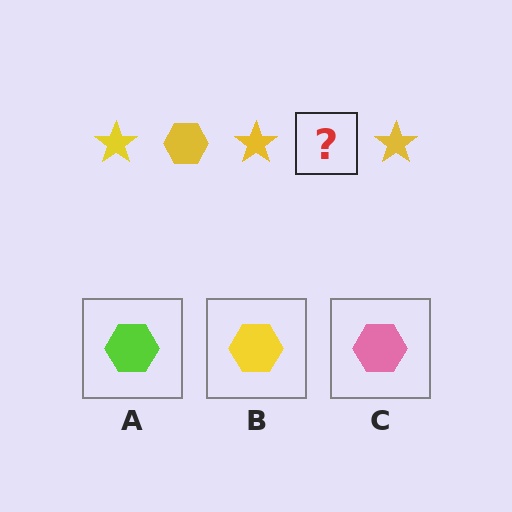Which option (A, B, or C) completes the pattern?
B.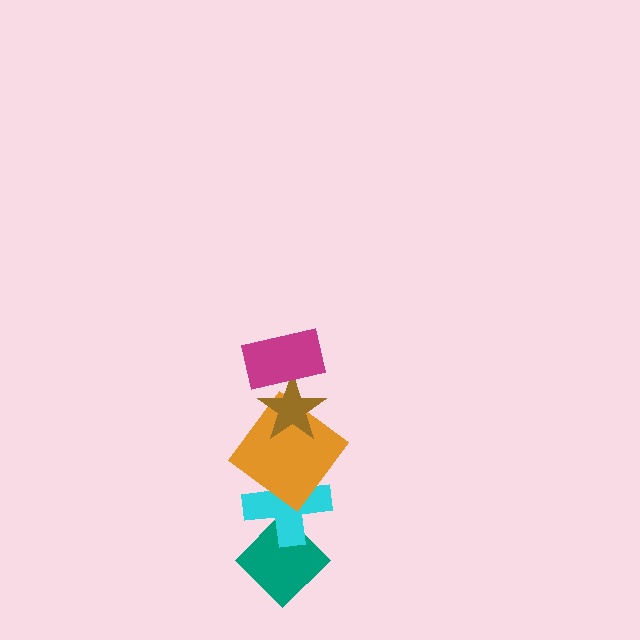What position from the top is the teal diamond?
The teal diamond is 5th from the top.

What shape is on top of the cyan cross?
The orange diamond is on top of the cyan cross.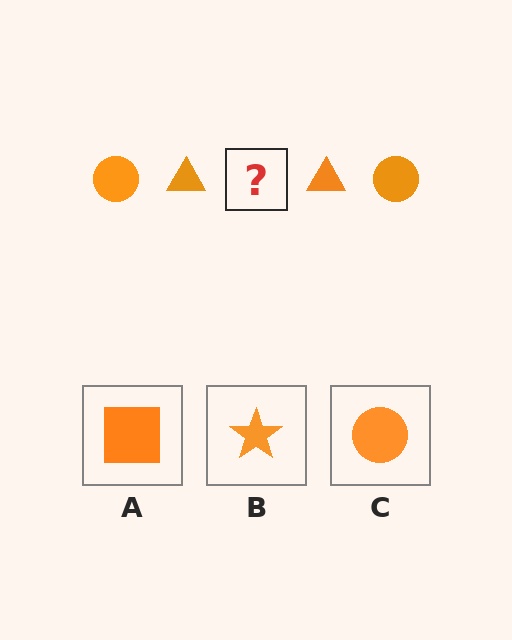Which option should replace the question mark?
Option C.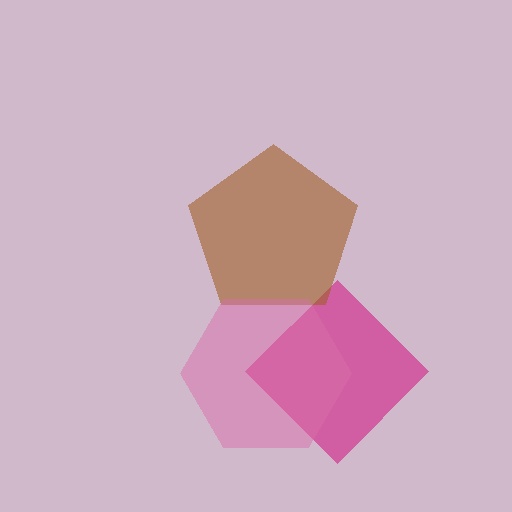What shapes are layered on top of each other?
The layered shapes are: a magenta diamond, a brown pentagon, a pink hexagon.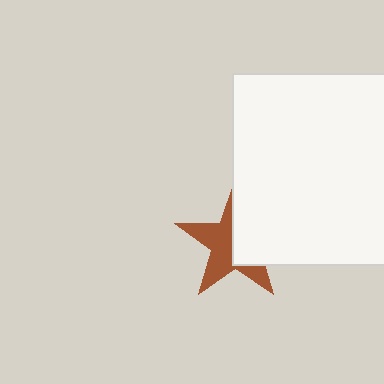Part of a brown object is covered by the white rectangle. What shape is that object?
It is a star.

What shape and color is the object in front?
The object in front is a white rectangle.